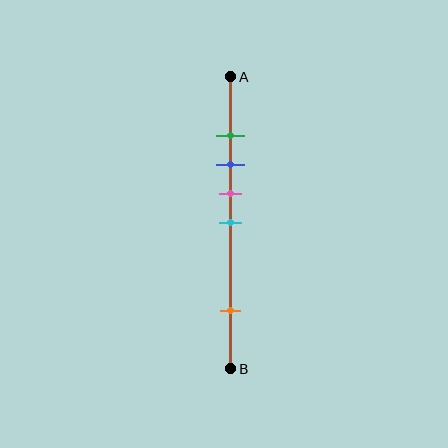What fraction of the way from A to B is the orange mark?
The orange mark is approximately 80% (0.8) of the way from A to B.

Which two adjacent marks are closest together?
The green and blue marks are the closest adjacent pair.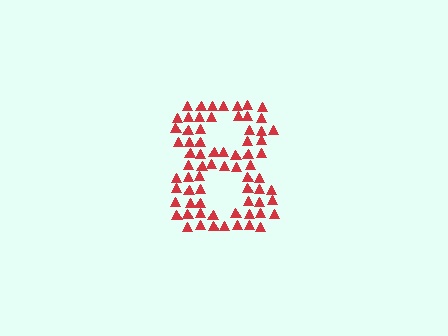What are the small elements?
The small elements are triangles.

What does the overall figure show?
The overall figure shows the digit 8.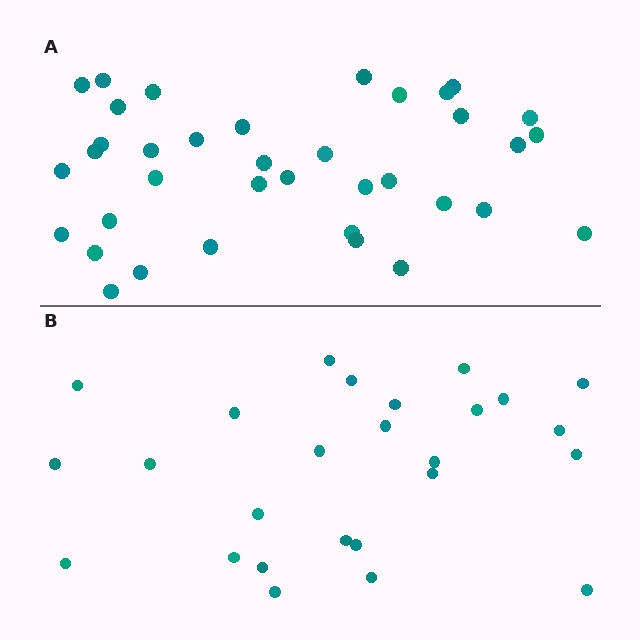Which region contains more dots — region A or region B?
Region A (the top region) has more dots.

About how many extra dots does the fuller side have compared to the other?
Region A has roughly 12 or so more dots than region B.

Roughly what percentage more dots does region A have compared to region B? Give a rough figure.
About 40% more.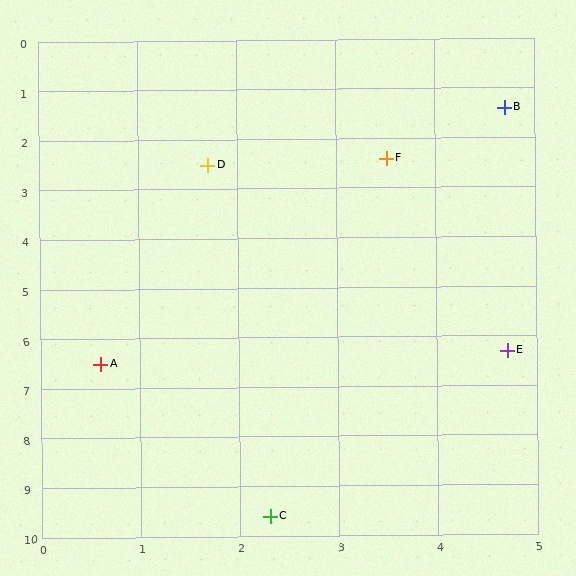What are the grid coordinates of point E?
Point E is at approximately (4.7, 6.3).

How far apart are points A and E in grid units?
Points A and E are about 4.1 grid units apart.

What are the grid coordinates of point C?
Point C is at approximately (2.3, 9.6).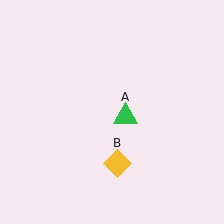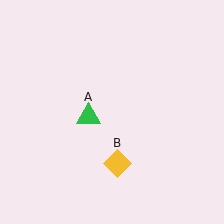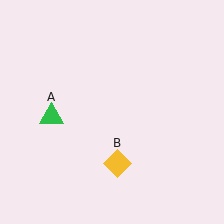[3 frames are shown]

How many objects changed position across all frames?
1 object changed position: green triangle (object A).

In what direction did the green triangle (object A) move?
The green triangle (object A) moved left.